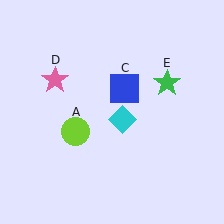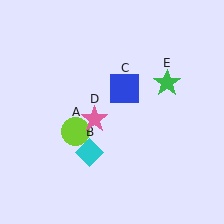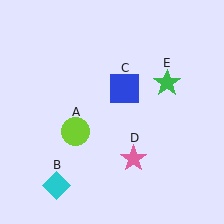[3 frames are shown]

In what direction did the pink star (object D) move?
The pink star (object D) moved down and to the right.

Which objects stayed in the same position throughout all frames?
Lime circle (object A) and blue square (object C) and green star (object E) remained stationary.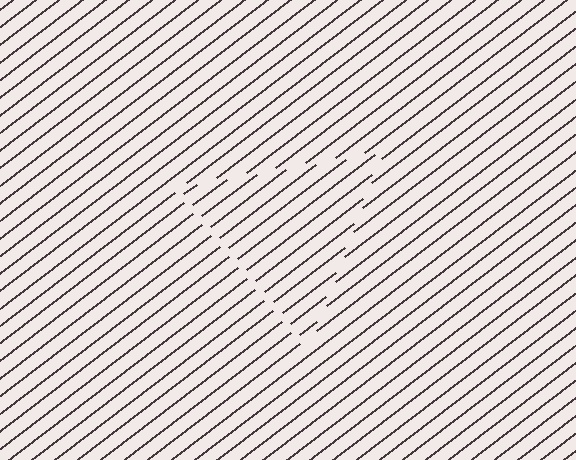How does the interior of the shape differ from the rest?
The interior of the shape contains the same grating, shifted by half a period — the contour is defined by the phase discontinuity where line-ends from the inner and outer gratings abut.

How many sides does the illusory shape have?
3 sides — the line-ends trace a triangle.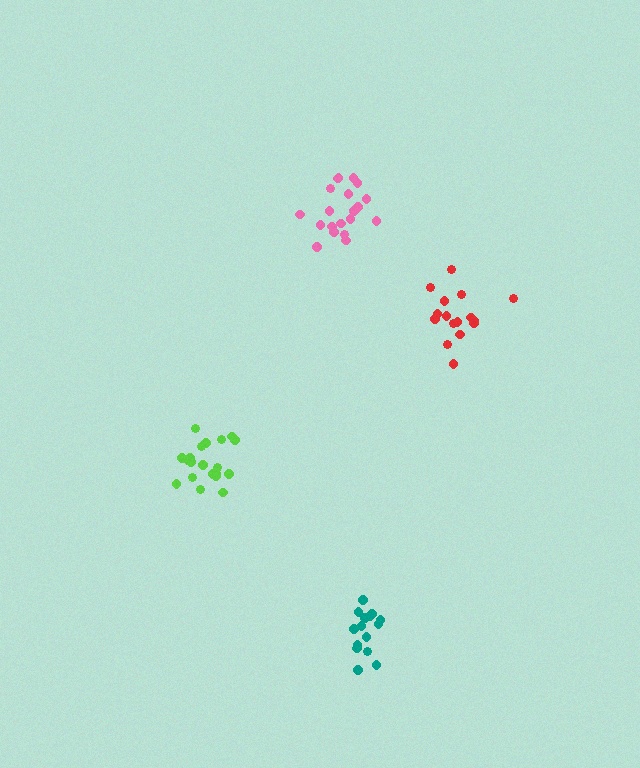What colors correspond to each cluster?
The clusters are colored: lime, pink, red, teal.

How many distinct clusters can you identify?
There are 4 distinct clusters.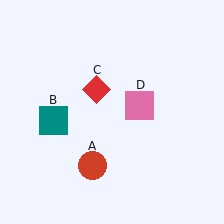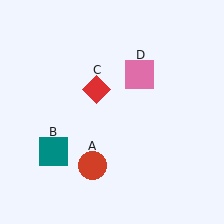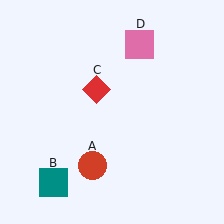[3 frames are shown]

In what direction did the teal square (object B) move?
The teal square (object B) moved down.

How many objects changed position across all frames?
2 objects changed position: teal square (object B), pink square (object D).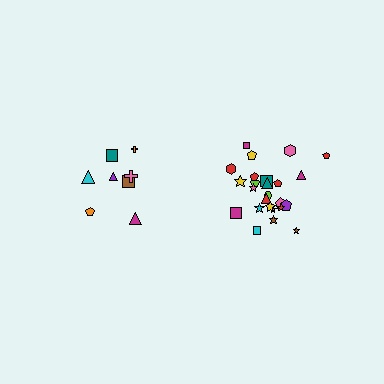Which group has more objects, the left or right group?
The right group.